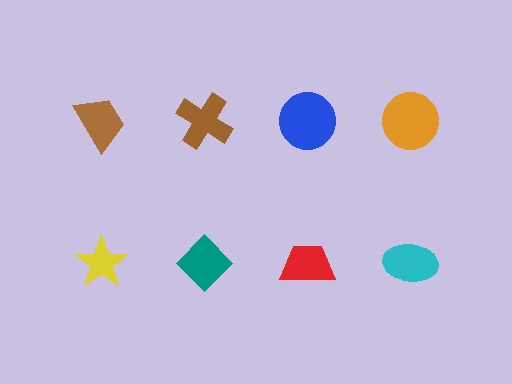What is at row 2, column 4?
A cyan ellipse.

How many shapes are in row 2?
4 shapes.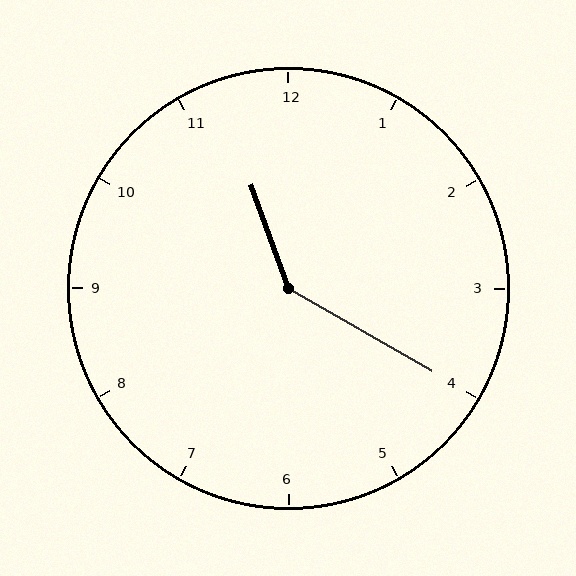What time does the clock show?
11:20.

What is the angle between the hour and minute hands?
Approximately 140 degrees.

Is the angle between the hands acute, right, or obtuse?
It is obtuse.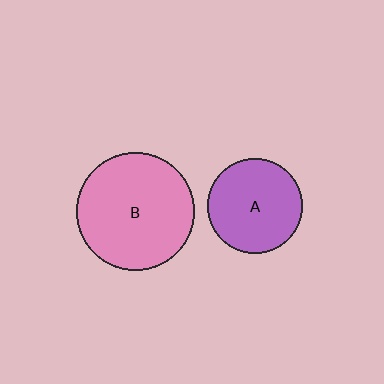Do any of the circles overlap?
No, none of the circles overlap.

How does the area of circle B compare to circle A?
Approximately 1.5 times.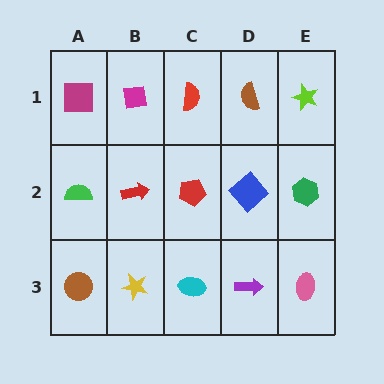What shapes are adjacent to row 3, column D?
A blue diamond (row 2, column D), a cyan ellipse (row 3, column C), a pink ellipse (row 3, column E).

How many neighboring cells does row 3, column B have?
3.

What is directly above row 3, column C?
A red pentagon.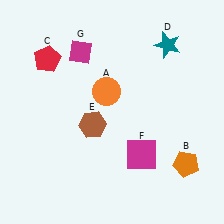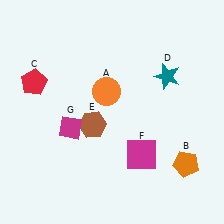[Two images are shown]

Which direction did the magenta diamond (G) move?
The magenta diamond (G) moved down.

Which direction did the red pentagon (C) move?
The red pentagon (C) moved down.